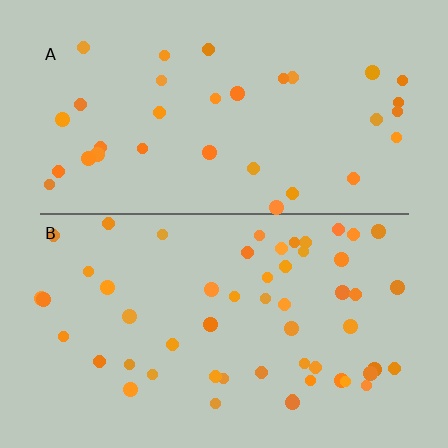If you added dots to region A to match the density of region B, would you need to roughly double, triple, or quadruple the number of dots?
Approximately double.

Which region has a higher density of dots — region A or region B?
B (the bottom).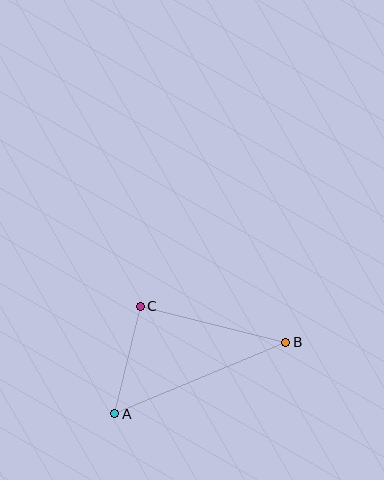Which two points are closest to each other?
Points A and C are closest to each other.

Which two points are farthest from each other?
Points A and B are farthest from each other.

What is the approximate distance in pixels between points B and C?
The distance between B and C is approximately 150 pixels.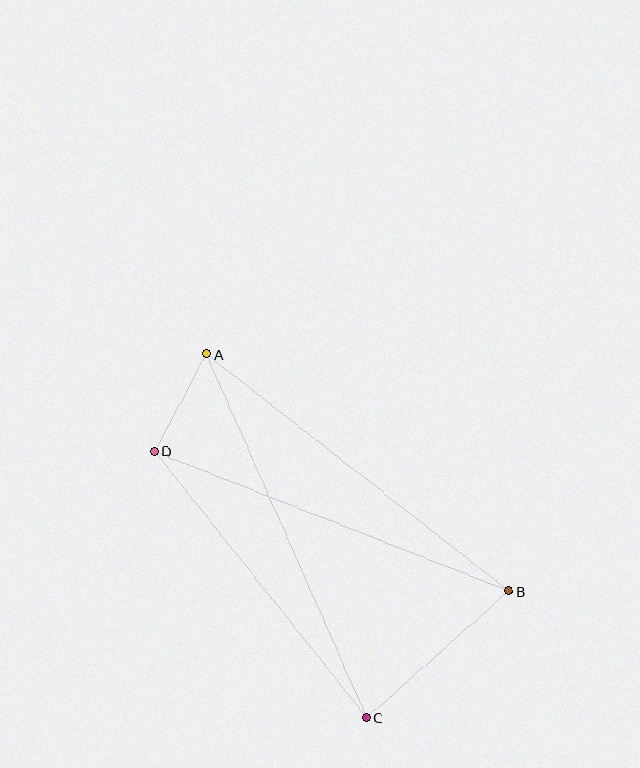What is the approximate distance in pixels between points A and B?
The distance between A and B is approximately 384 pixels.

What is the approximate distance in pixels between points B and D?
The distance between B and D is approximately 381 pixels.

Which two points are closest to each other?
Points A and D are closest to each other.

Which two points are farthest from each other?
Points A and C are farthest from each other.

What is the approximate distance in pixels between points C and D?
The distance between C and D is approximately 341 pixels.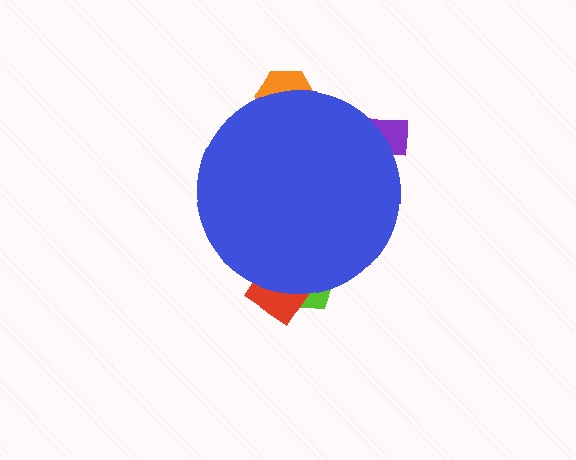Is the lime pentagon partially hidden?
Yes, the lime pentagon is partially hidden behind the blue circle.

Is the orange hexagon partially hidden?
Yes, the orange hexagon is partially hidden behind the blue circle.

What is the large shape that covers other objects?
A blue circle.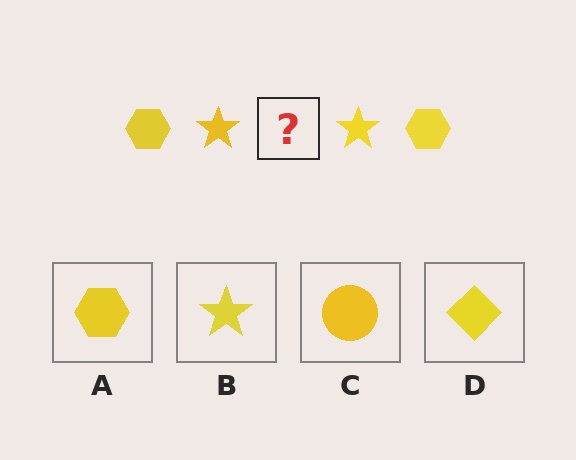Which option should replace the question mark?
Option A.